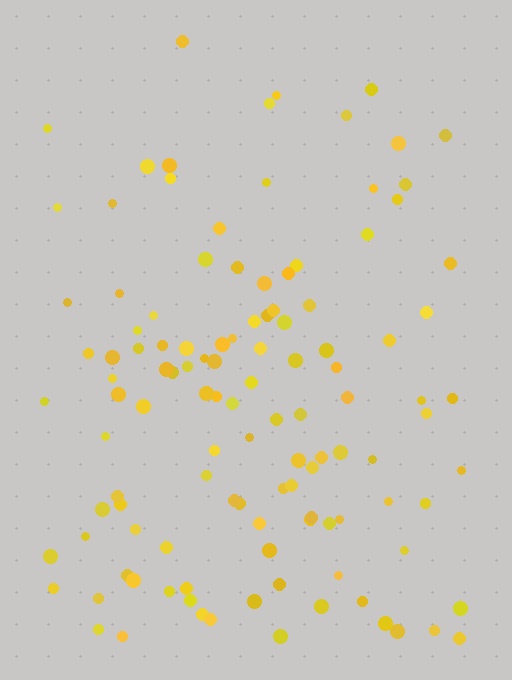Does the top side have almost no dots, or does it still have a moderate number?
Still a moderate number, just noticeably fewer than the bottom.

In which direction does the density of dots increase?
From top to bottom, with the bottom side densest.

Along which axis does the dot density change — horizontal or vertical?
Vertical.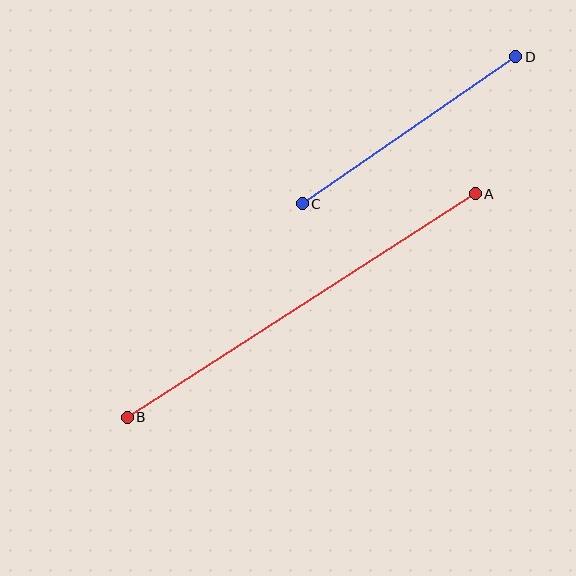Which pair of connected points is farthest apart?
Points A and B are farthest apart.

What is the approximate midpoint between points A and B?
The midpoint is at approximately (301, 306) pixels.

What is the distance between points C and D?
The distance is approximately 259 pixels.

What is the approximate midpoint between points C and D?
The midpoint is at approximately (409, 130) pixels.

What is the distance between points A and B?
The distance is approximately 414 pixels.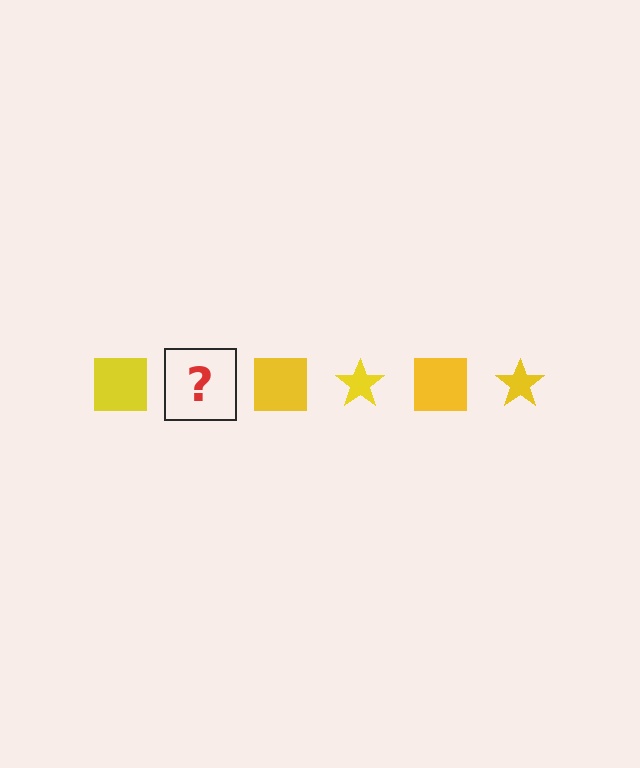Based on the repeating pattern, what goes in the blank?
The blank should be a yellow star.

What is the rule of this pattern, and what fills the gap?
The rule is that the pattern cycles through square, star shapes in yellow. The gap should be filled with a yellow star.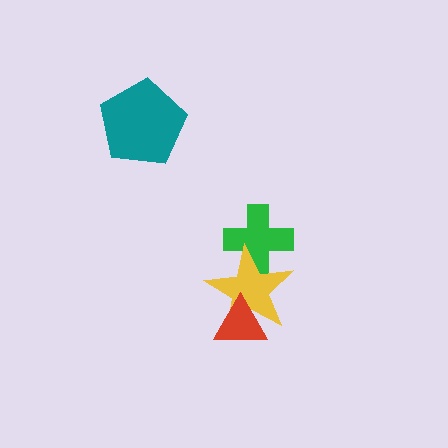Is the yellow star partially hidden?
Yes, it is partially covered by another shape.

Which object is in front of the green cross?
The yellow star is in front of the green cross.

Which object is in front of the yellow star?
The red triangle is in front of the yellow star.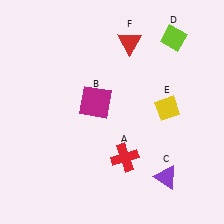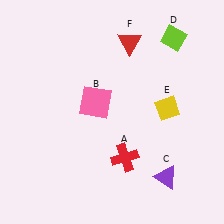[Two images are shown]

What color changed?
The square (B) changed from magenta in Image 1 to pink in Image 2.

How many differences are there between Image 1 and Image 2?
There is 1 difference between the two images.